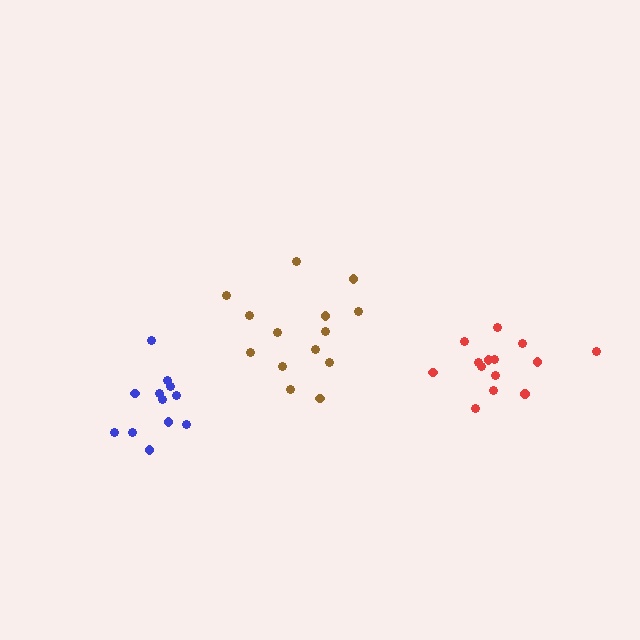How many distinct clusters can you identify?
There are 3 distinct clusters.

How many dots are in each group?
Group 1: 14 dots, Group 2: 14 dots, Group 3: 12 dots (40 total).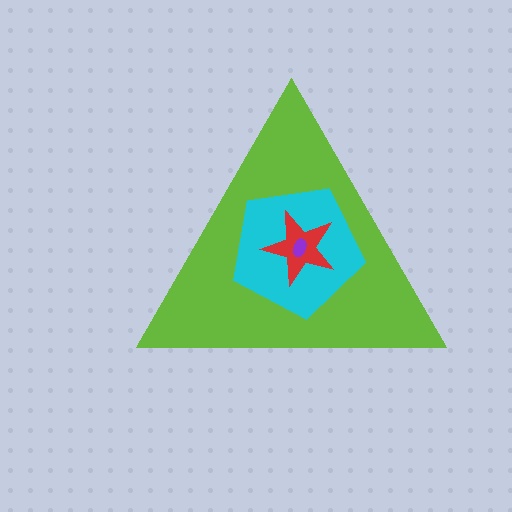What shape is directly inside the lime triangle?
The cyan pentagon.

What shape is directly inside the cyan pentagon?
The red star.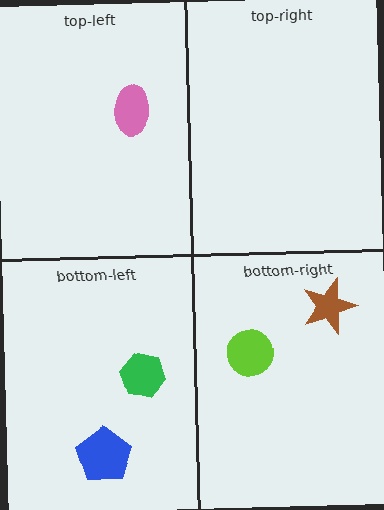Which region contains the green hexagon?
The bottom-left region.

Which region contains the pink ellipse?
The top-left region.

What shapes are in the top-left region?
The pink ellipse.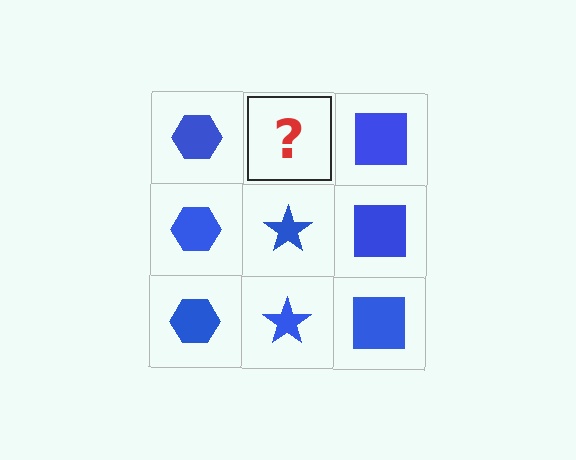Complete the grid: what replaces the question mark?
The question mark should be replaced with a blue star.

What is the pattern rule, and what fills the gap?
The rule is that each column has a consistent shape. The gap should be filled with a blue star.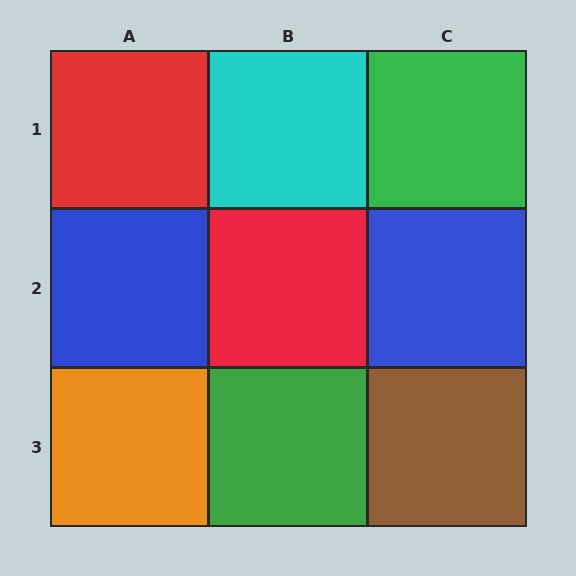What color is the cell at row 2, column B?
Red.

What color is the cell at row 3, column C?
Brown.